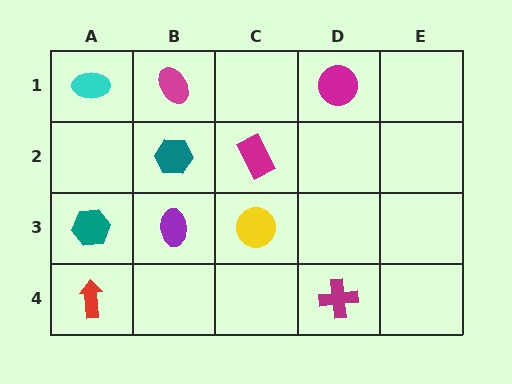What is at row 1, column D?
A magenta circle.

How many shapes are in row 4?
2 shapes.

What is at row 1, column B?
A magenta ellipse.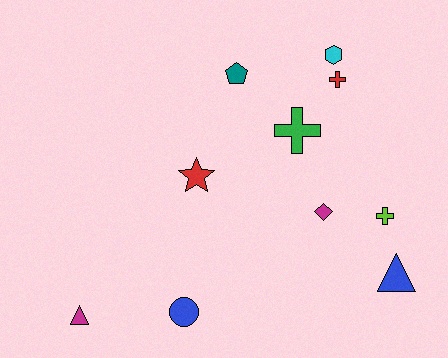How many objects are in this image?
There are 10 objects.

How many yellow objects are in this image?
There are no yellow objects.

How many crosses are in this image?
There are 3 crosses.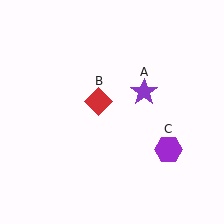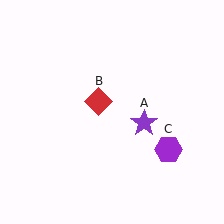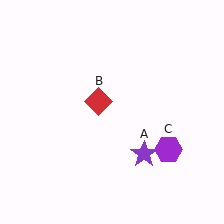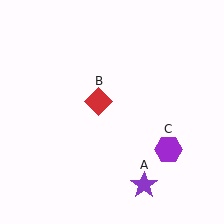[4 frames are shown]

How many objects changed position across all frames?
1 object changed position: purple star (object A).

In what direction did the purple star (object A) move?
The purple star (object A) moved down.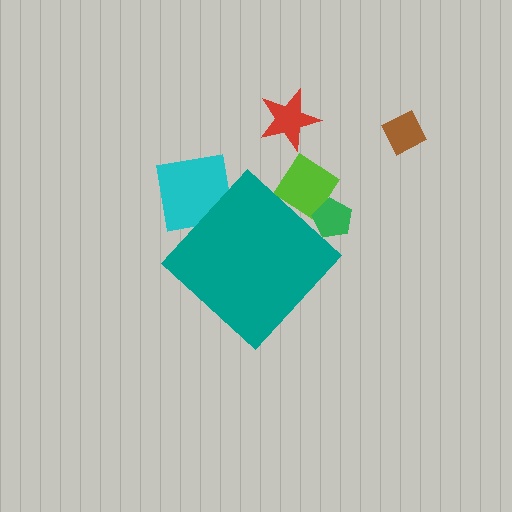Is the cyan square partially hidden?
Yes, the cyan square is partially hidden behind the teal diamond.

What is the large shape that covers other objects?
A teal diamond.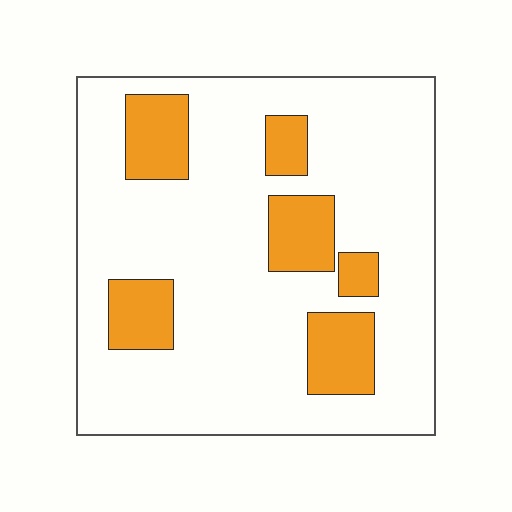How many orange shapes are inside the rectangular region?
6.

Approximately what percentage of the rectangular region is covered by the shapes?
Approximately 20%.